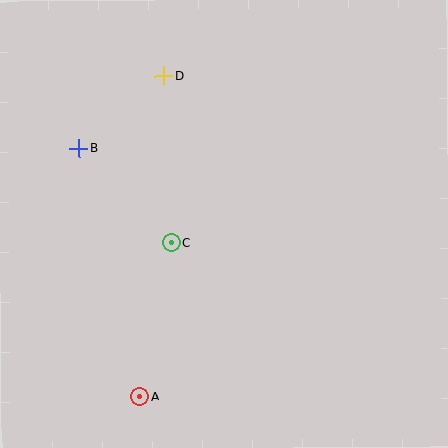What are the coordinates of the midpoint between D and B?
The midpoint between D and B is at (121, 112).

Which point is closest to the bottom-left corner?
Point A is closest to the bottom-left corner.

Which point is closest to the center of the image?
Point C at (171, 243) is closest to the center.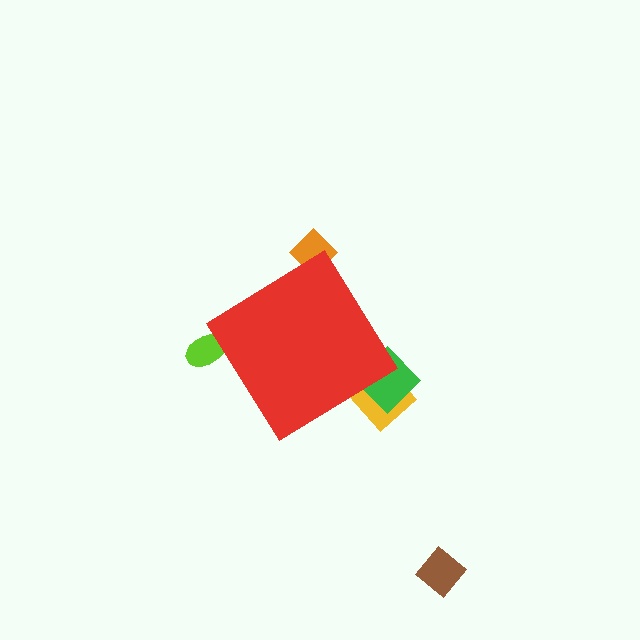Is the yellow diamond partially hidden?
Yes, the yellow diamond is partially hidden behind the red diamond.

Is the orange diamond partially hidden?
Yes, the orange diamond is partially hidden behind the red diamond.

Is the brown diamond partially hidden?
No, the brown diamond is fully visible.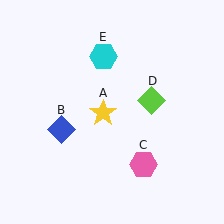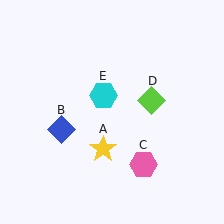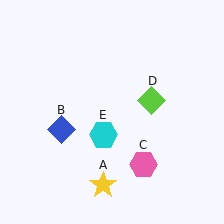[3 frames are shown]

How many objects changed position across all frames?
2 objects changed position: yellow star (object A), cyan hexagon (object E).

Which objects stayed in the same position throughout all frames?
Blue diamond (object B) and pink hexagon (object C) and lime diamond (object D) remained stationary.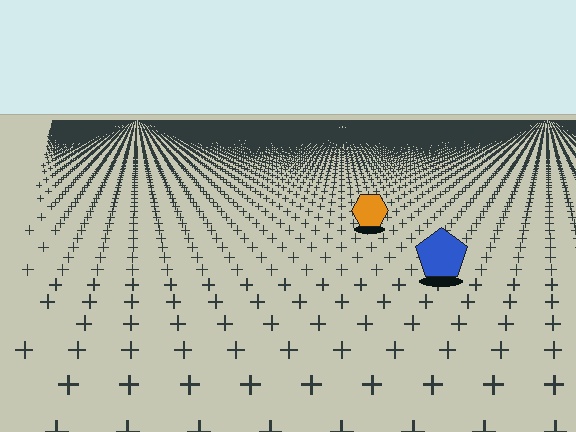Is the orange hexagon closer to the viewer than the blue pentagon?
No. The blue pentagon is closer — you can tell from the texture gradient: the ground texture is coarser near it.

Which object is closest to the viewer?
The blue pentagon is closest. The texture marks near it are larger and more spread out.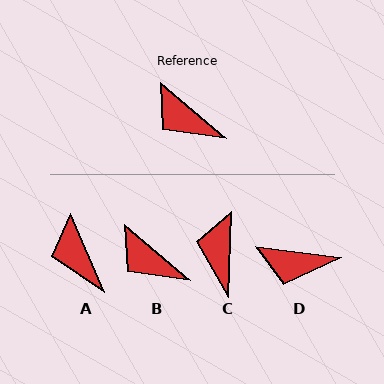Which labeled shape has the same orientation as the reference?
B.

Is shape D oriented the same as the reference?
No, it is off by about 33 degrees.